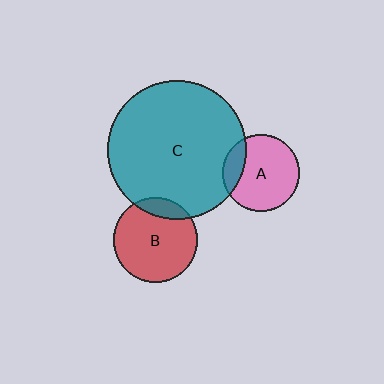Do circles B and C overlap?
Yes.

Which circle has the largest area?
Circle C (teal).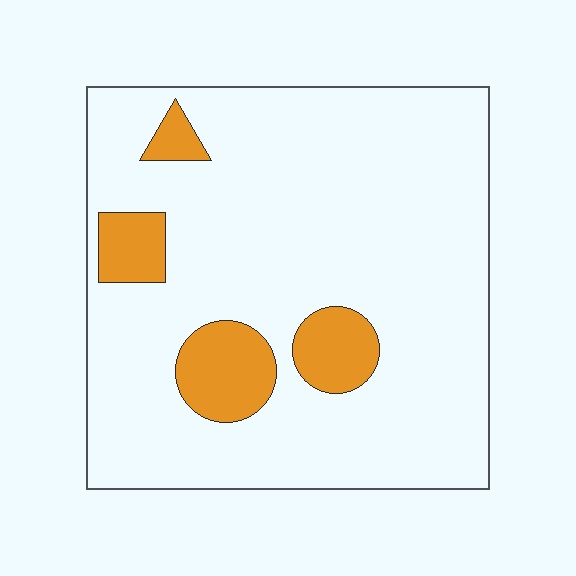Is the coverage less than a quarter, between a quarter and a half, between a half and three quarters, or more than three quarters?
Less than a quarter.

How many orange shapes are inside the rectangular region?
4.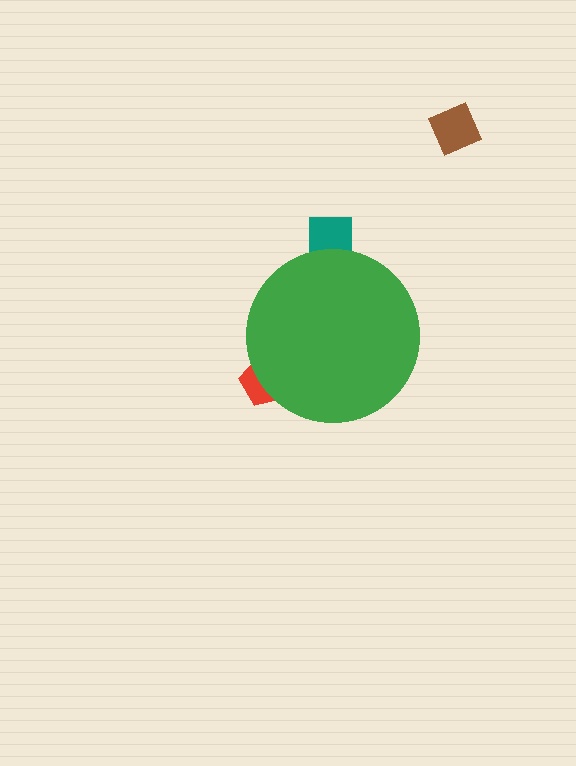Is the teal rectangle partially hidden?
Yes, the teal rectangle is partially hidden behind the green circle.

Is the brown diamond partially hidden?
No, the brown diamond is fully visible.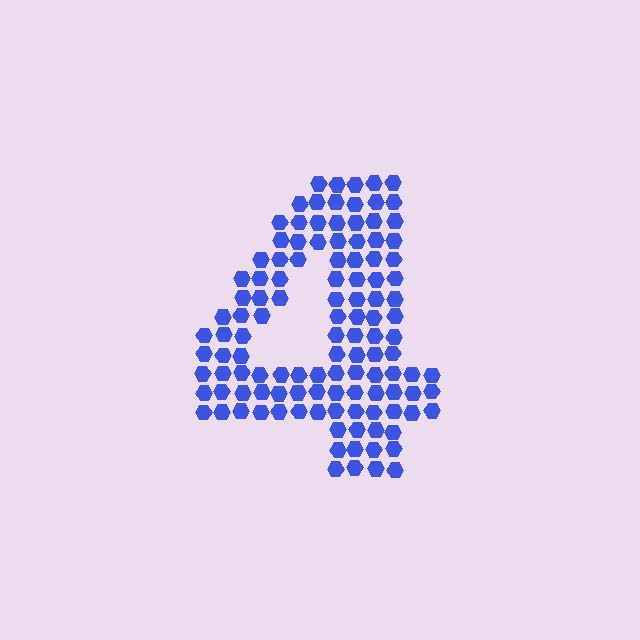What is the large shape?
The large shape is the digit 4.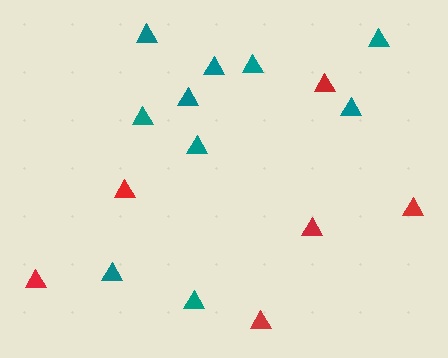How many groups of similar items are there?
There are 2 groups: one group of red triangles (6) and one group of teal triangles (10).